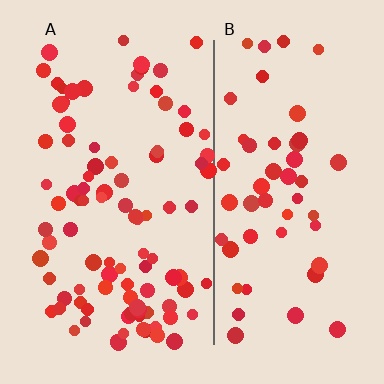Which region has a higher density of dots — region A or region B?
A (the left).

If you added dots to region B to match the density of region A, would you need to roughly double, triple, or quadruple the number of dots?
Approximately double.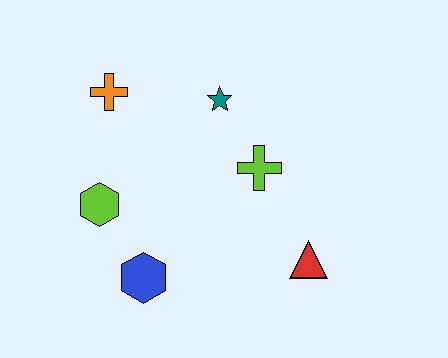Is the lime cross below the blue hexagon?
No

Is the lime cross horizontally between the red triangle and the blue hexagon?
Yes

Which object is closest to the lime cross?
The teal star is closest to the lime cross.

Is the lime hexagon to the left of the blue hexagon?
Yes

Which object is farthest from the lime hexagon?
The red triangle is farthest from the lime hexagon.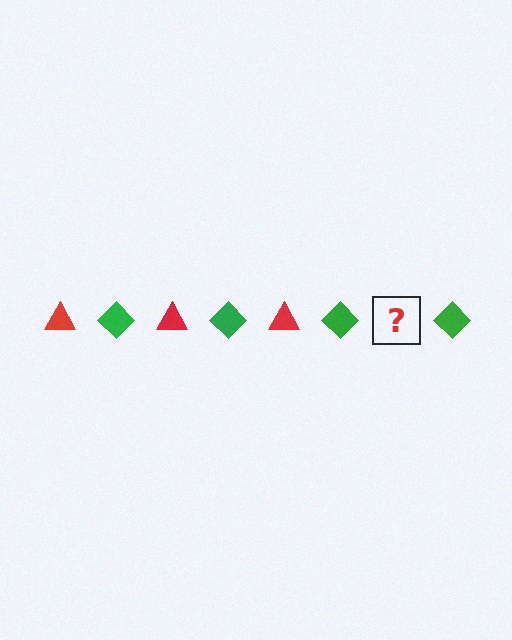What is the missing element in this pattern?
The missing element is a red triangle.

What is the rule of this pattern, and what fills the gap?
The rule is that the pattern alternates between red triangle and green diamond. The gap should be filled with a red triangle.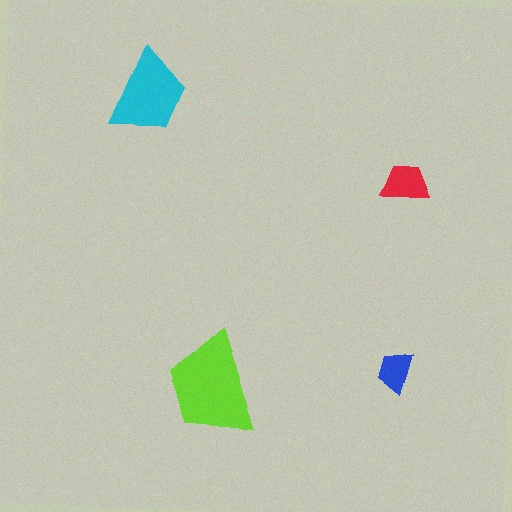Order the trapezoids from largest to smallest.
the lime one, the cyan one, the red one, the blue one.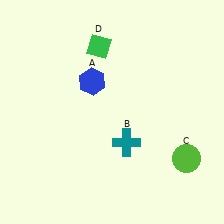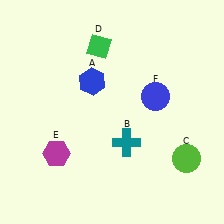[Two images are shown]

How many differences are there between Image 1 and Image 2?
There are 2 differences between the two images.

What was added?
A magenta hexagon (E), a blue circle (F) were added in Image 2.